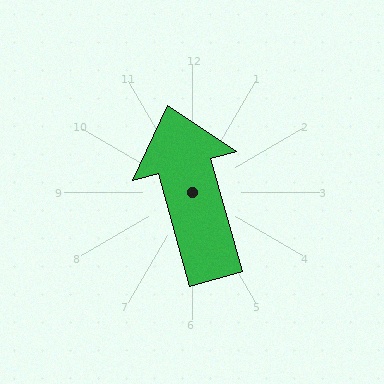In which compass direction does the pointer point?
North.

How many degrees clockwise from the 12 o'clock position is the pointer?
Approximately 345 degrees.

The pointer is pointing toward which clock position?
Roughly 11 o'clock.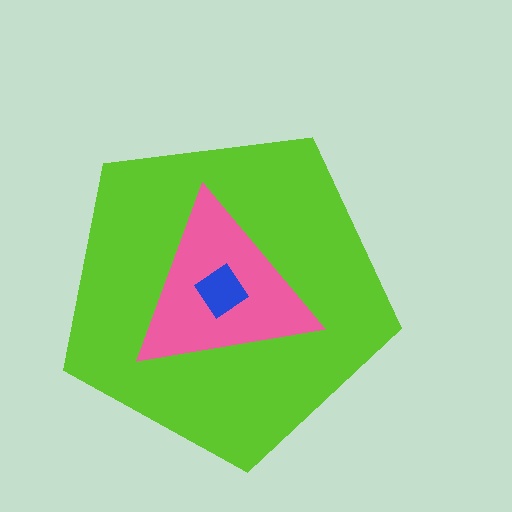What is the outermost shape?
The lime pentagon.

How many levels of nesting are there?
3.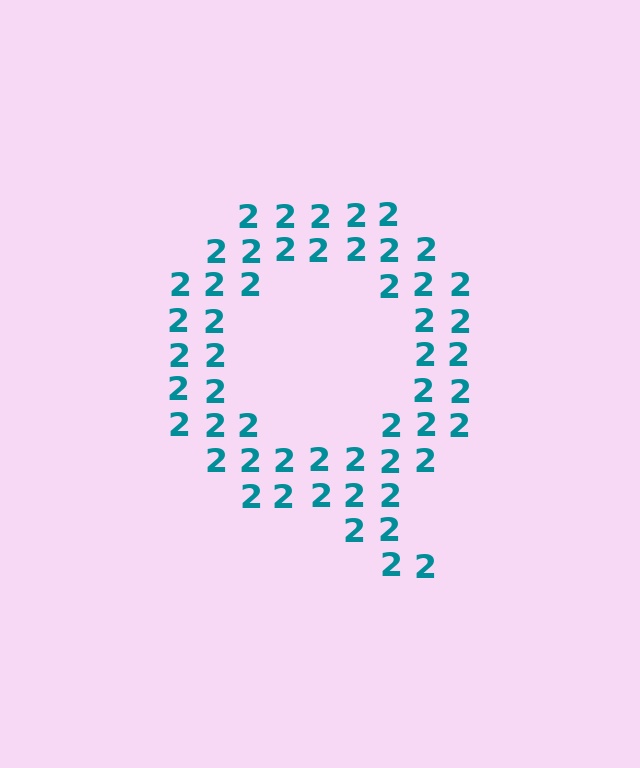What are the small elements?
The small elements are digit 2's.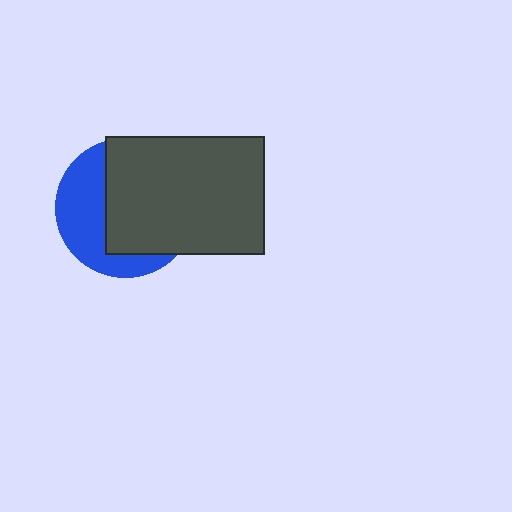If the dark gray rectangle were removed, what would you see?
You would see the complete blue circle.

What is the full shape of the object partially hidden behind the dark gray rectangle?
The partially hidden object is a blue circle.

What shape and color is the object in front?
The object in front is a dark gray rectangle.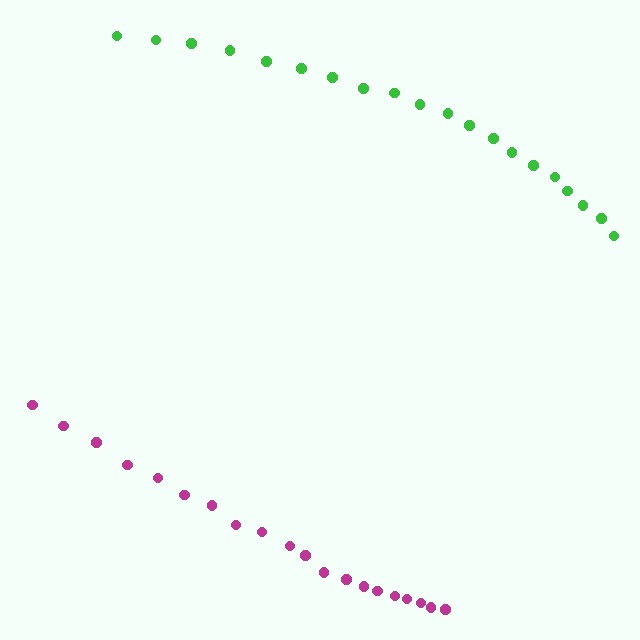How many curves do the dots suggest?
There are 2 distinct paths.